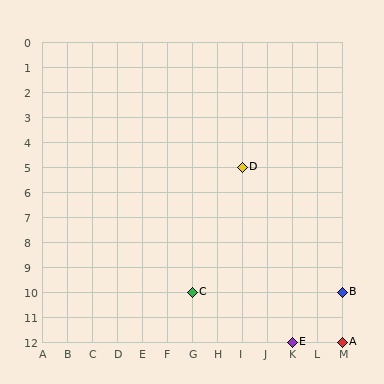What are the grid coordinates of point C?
Point C is at grid coordinates (G, 10).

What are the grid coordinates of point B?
Point B is at grid coordinates (M, 10).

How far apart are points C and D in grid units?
Points C and D are 2 columns and 5 rows apart (about 5.4 grid units diagonally).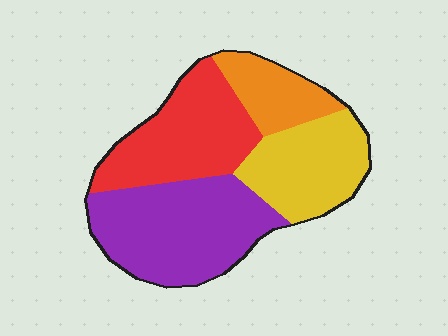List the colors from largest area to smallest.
From largest to smallest: purple, red, yellow, orange.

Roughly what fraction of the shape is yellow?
Yellow covers roughly 25% of the shape.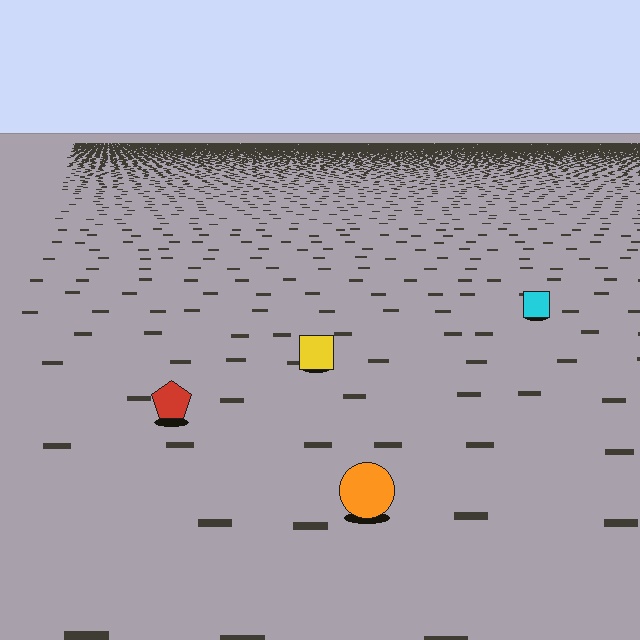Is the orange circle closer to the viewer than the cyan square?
Yes. The orange circle is closer — you can tell from the texture gradient: the ground texture is coarser near it.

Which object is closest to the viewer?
The orange circle is closest. The texture marks near it are larger and more spread out.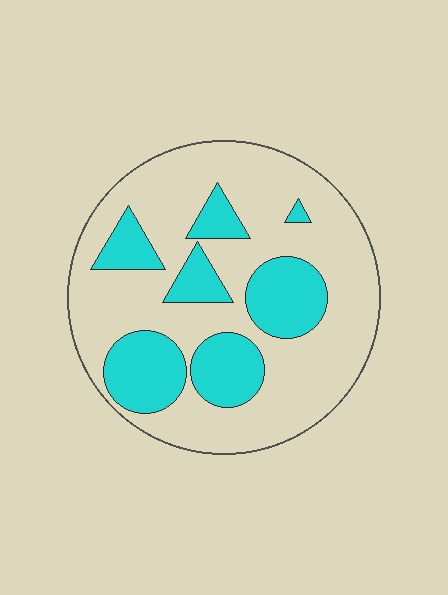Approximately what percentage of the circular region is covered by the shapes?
Approximately 30%.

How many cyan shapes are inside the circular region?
7.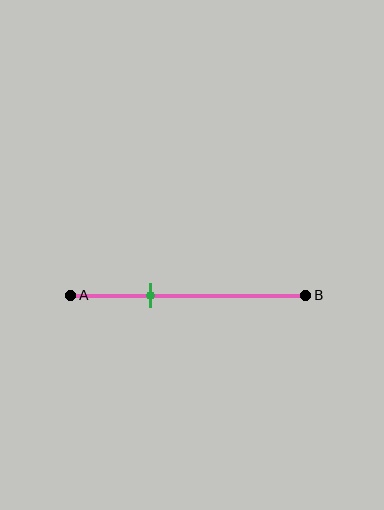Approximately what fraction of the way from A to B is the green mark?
The green mark is approximately 35% of the way from A to B.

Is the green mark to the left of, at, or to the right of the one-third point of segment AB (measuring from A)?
The green mark is approximately at the one-third point of segment AB.